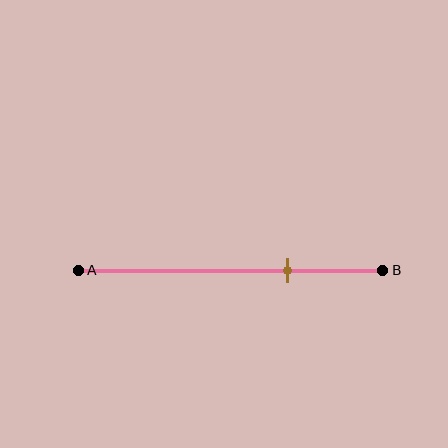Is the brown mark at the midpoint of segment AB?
No, the mark is at about 70% from A, not at the 50% midpoint.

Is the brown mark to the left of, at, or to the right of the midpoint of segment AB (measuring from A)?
The brown mark is to the right of the midpoint of segment AB.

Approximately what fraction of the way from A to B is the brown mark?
The brown mark is approximately 70% of the way from A to B.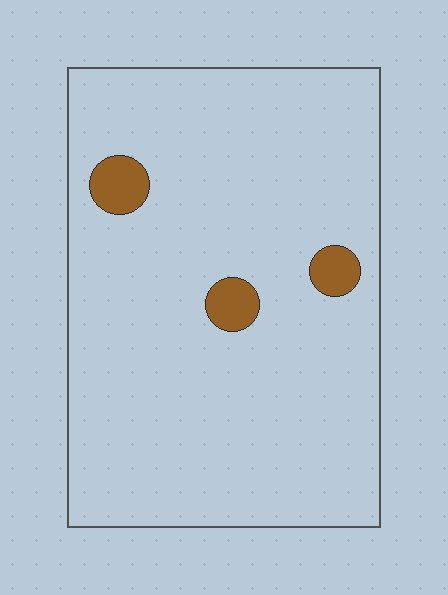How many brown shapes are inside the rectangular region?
3.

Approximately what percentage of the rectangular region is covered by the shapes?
Approximately 5%.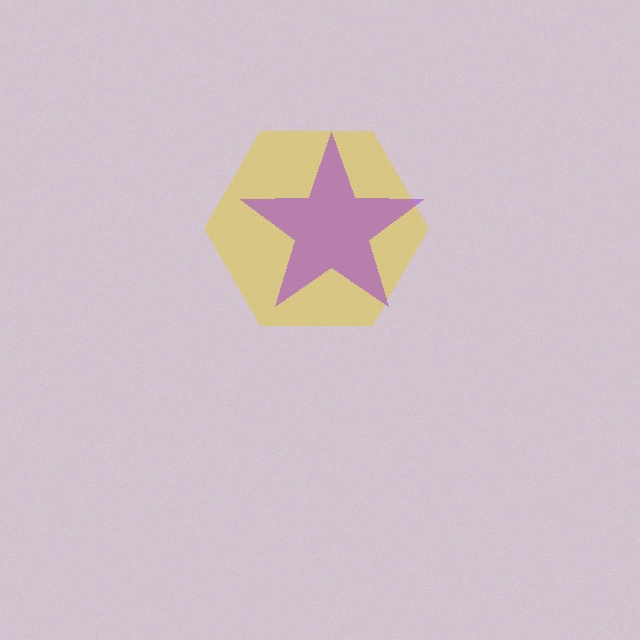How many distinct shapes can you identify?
There are 2 distinct shapes: a yellow hexagon, a purple star.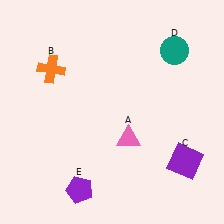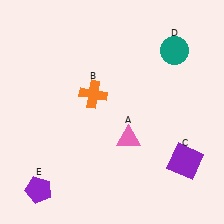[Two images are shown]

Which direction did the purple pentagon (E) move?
The purple pentagon (E) moved left.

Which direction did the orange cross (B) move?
The orange cross (B) moved right.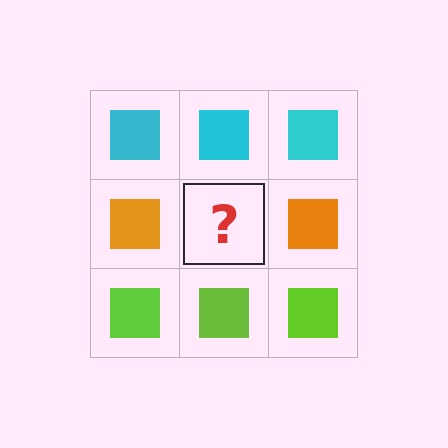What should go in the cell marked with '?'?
The missing cell should contain an orange square.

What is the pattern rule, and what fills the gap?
The rule is that each row has a consistent color. The gap should be filled with an orange square.